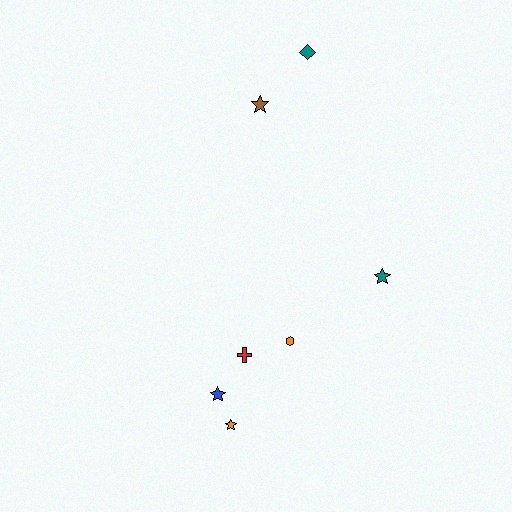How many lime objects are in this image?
There are no lime objects.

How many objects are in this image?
There are 7 objects.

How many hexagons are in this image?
There is 1 hexagon.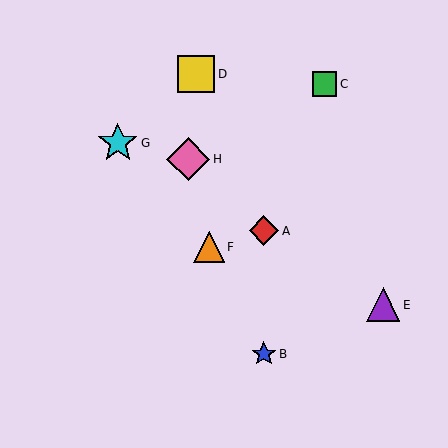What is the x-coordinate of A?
Object A is at x≈264.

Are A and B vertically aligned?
Yes, both are at x≈264.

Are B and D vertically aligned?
No, B is at x≈264 and D is at x≈196.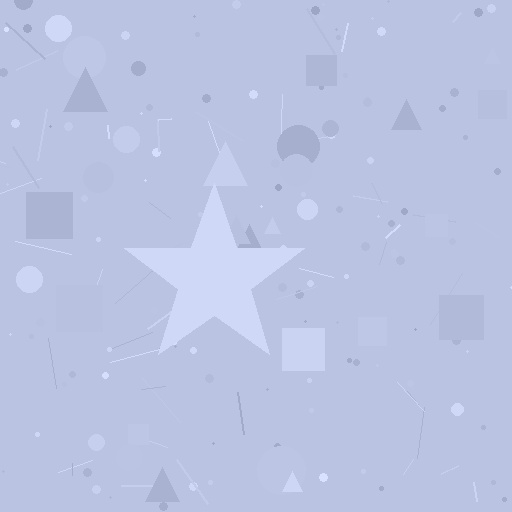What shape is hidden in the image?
A star is hidden in the image.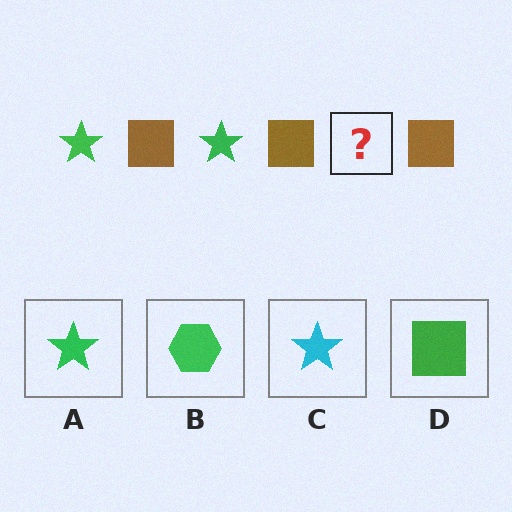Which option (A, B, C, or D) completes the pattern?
A.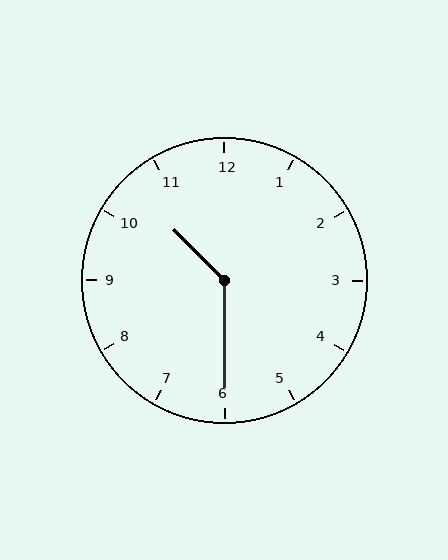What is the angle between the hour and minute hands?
Approximately 135 degrees.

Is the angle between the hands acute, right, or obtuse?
It is obtuse.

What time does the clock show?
10:30.